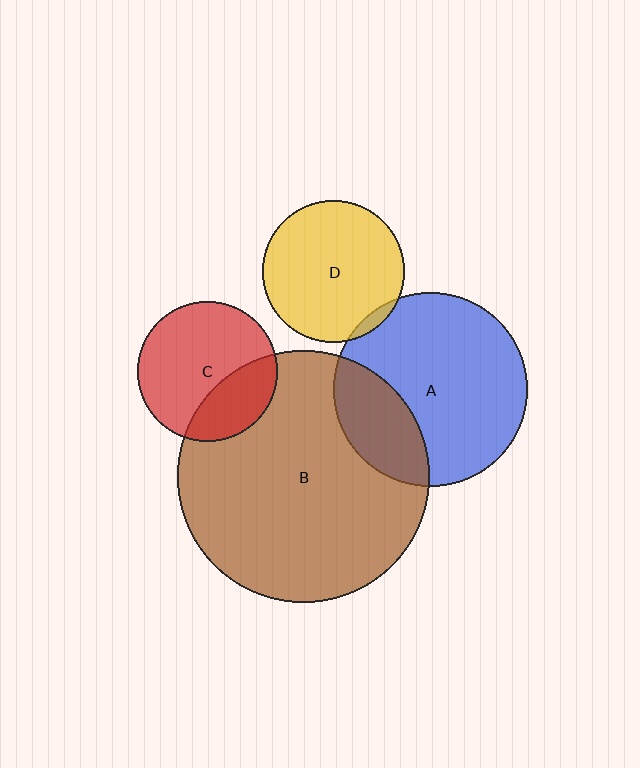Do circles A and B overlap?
Yes.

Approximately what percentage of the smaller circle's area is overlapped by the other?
Approximately 25%.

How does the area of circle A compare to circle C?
Approximately 1.9 times.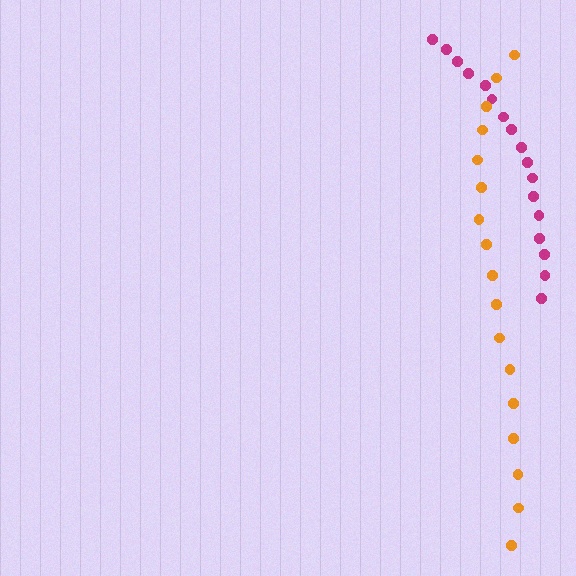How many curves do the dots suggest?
There are 2 distinct paths.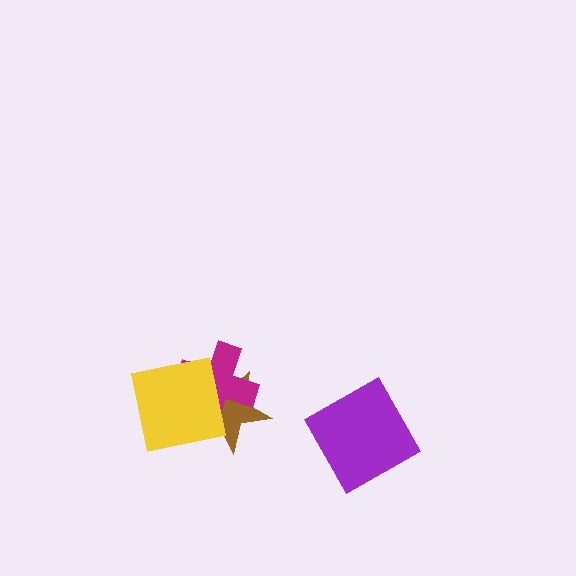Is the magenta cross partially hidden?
Yes, it is partially covered by another shape.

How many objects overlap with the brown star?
2 objects overlap with the brown star.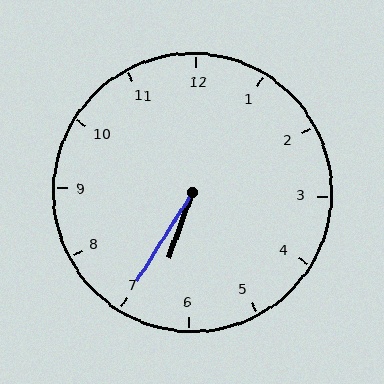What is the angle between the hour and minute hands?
Approximately 12 degrees.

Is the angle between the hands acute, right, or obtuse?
It is acute.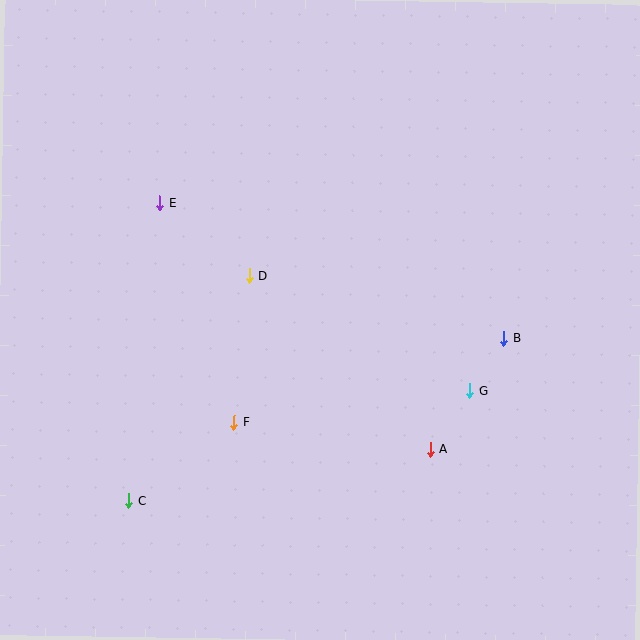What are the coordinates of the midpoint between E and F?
The midpoint between E and F is at (197, 312).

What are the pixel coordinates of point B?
Point B is at (503, 338).